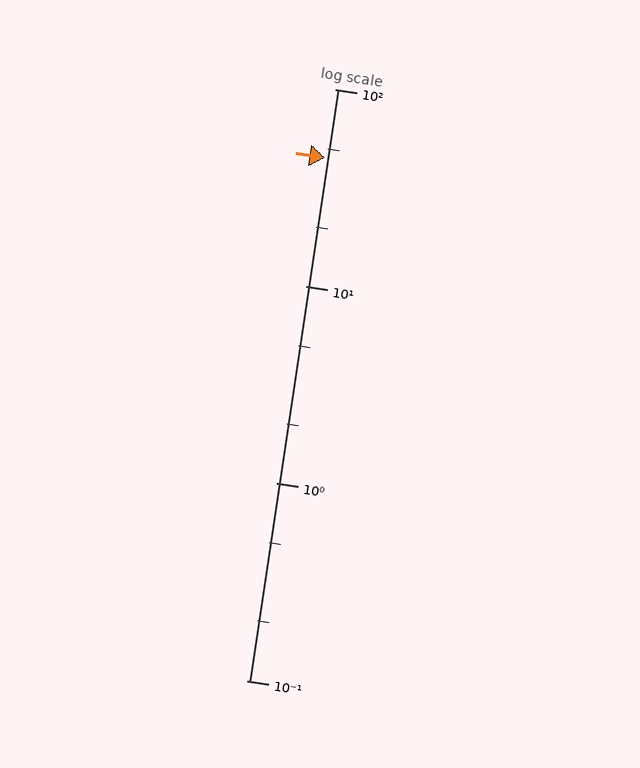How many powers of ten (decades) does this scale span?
The scale spans 3 decades, from 0.1 to 100.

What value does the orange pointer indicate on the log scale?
The pointer indicates approximately 45.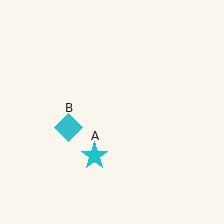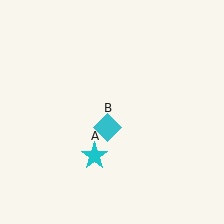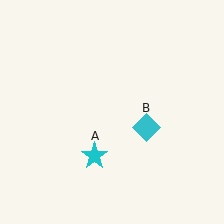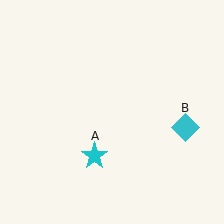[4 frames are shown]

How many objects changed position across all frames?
1 object changed position: cyan diamond (object B).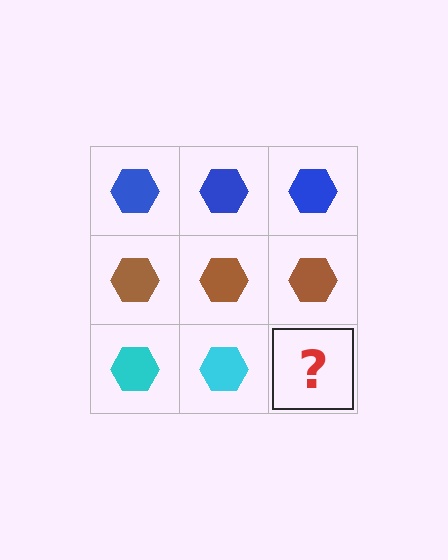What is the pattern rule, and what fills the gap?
The rule is that each row has a consistent color. The gap should be filled with a cyan hexagon.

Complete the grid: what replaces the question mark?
The question mark should be replaced with a cyan hexagon.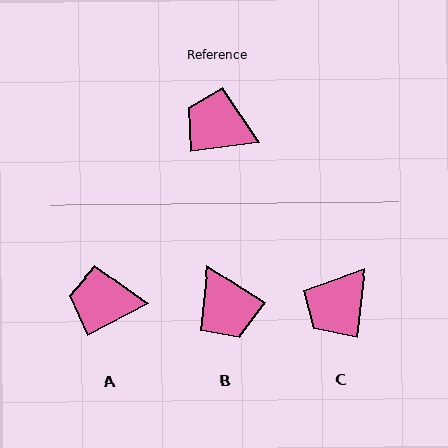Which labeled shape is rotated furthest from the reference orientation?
B, about 141 degrees away.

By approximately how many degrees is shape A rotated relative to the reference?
Approximately 20 degrees counter-clockwise.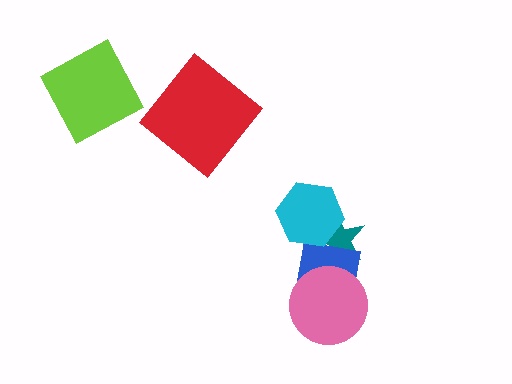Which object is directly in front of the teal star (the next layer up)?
The blue square is directly in front of the teal star.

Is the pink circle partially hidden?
No, no other shape covers it.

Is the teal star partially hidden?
Yes, it is partially covered by another shape.